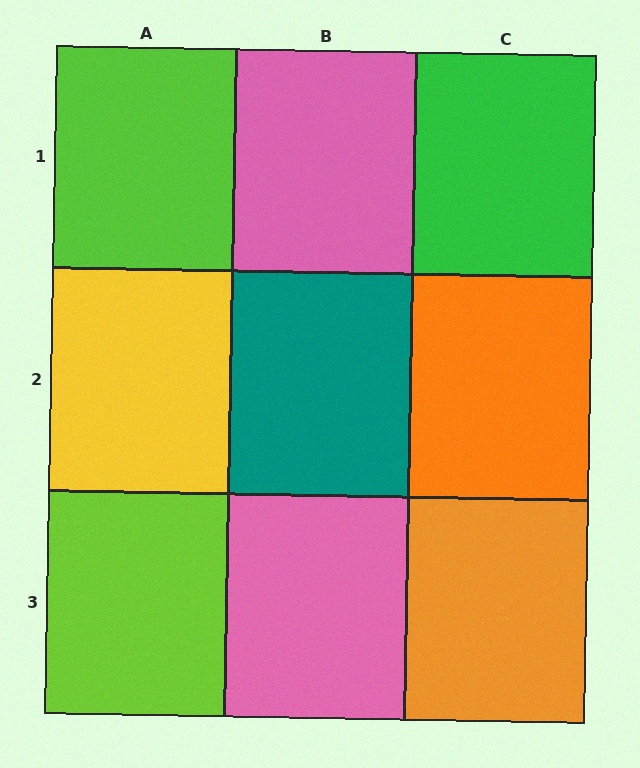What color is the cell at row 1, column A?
Lime.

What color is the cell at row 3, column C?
Orange.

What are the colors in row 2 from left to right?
Yellow, teal, orange.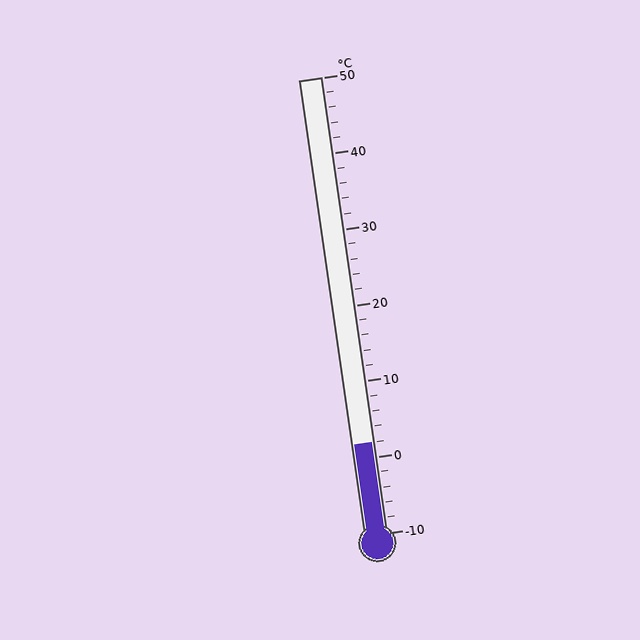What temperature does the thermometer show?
The thermometer shows approximately 2°C.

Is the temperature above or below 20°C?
The temperature is below 20°C.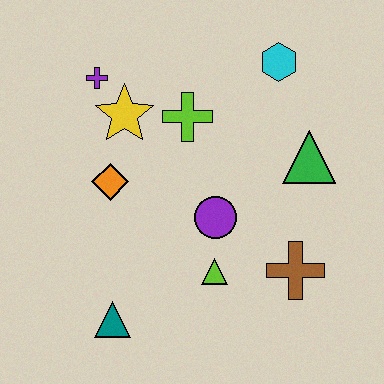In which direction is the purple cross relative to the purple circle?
The purple cross is above the purple circle.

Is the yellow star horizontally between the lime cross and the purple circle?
No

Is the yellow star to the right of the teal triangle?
Yes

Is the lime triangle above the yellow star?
No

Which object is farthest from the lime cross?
The teal triangle is farthest from the lime cross.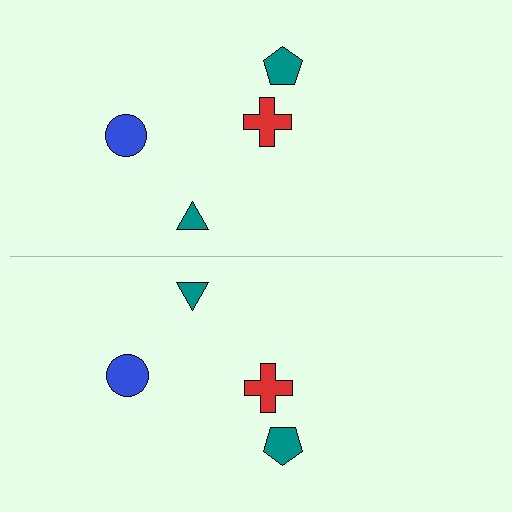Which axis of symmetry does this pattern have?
The pattern has a horizontal axis of symmetry running through the center of the image.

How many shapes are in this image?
There are 8 shapes in this image.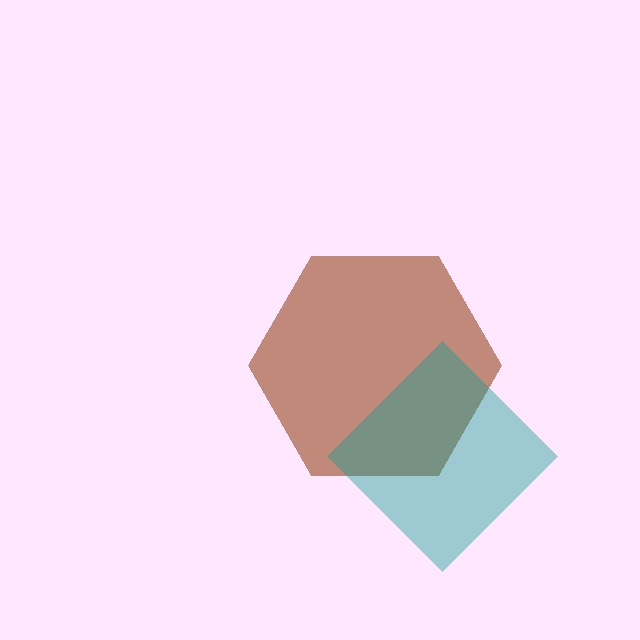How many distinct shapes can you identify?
There are 2 distinct shapes: a brown hexagon, a teal diamond.